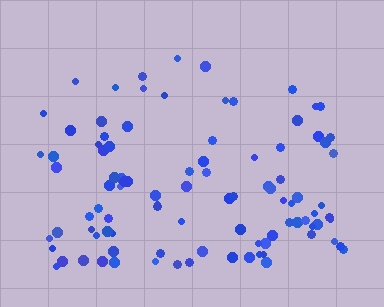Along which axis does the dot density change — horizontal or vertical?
Vertical.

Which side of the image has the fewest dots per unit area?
The top.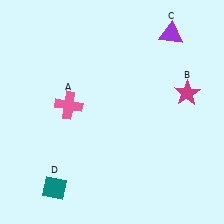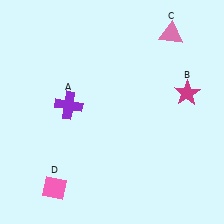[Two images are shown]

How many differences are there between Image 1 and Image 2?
There are 3 differences between the two images.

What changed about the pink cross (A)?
In Image 1, A is pink. In Image 2, it changed to purple.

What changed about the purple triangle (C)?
In Image 1, C is purple. In Image 2, it changed to pink.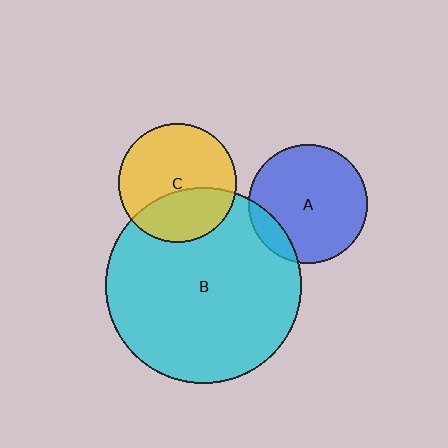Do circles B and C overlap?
Yes.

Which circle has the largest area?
Circle B (cyan).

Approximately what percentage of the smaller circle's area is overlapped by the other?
Approximately 35%.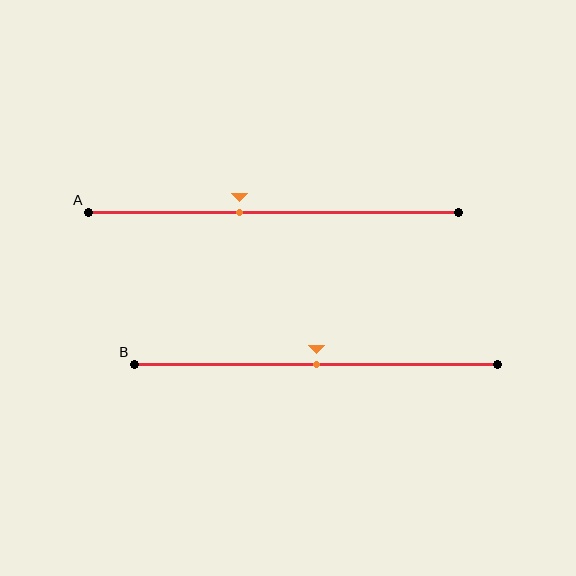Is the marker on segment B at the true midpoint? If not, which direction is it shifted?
Yes, the marker on segment B is at the true midpoint.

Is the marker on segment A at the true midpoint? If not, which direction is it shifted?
No, the marker on segment A is shifted to the left by about 9% of the segment length.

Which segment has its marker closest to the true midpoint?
Segment B has its marker closest to the true midpoint.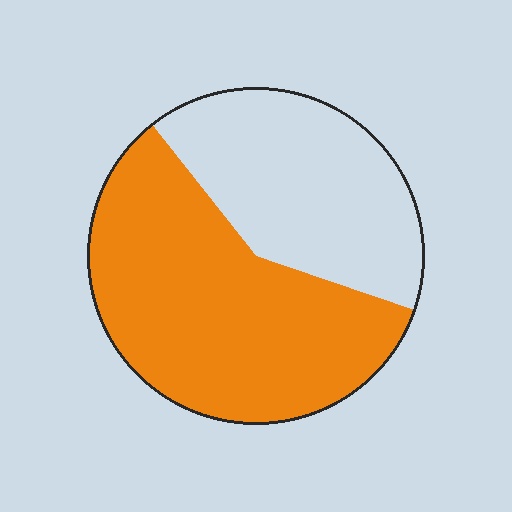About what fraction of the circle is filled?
About three fifths (3/5).